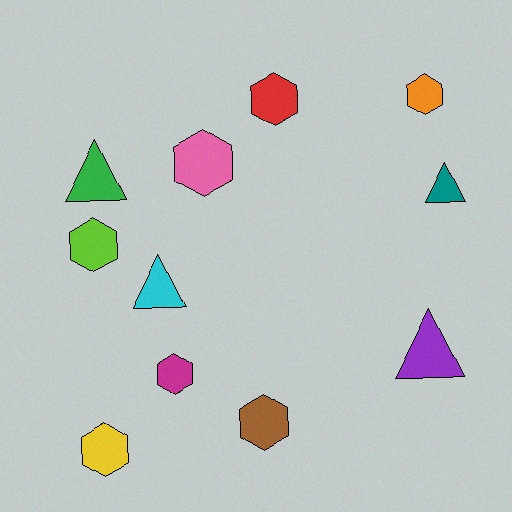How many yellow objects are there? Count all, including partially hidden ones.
There is 1 yellow object.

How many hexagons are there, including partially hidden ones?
There are 7 hexagons.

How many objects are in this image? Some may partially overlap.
There are 11 objects.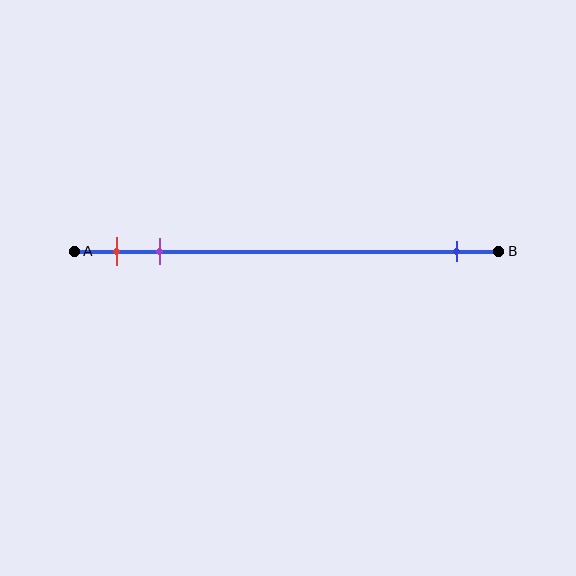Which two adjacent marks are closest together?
The red and purple marks are the closest adjacent pair.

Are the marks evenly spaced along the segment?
No, the marks are not evenly spaced.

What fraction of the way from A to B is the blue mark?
The blue mark is approximately 90% (0.9) of the way from A to B.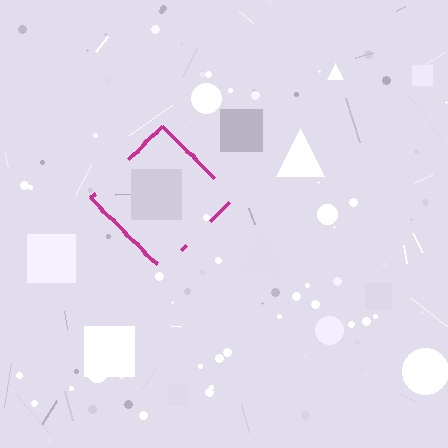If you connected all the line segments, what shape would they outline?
They would outline a diamond.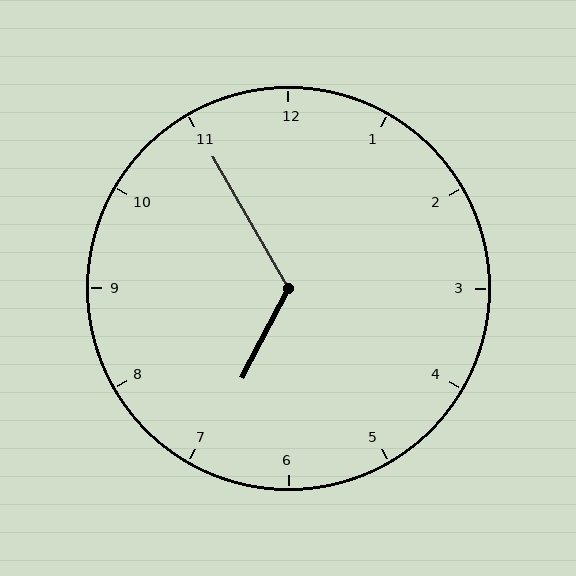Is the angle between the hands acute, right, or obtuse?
It is obtuse.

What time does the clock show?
6:55.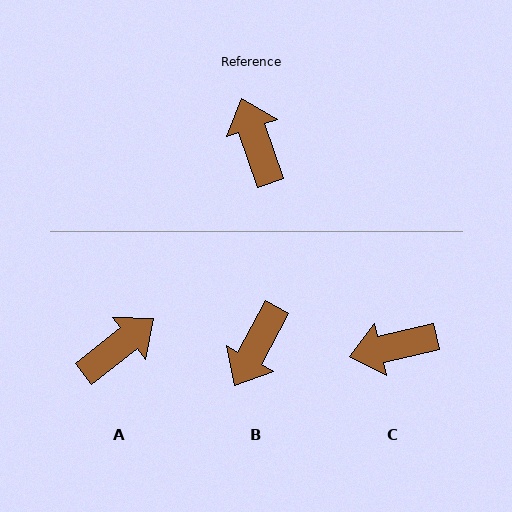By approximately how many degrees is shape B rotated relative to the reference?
Approximately 133 degrees counter-clockwise.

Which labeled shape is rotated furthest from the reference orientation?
B, about 133 degrees away.